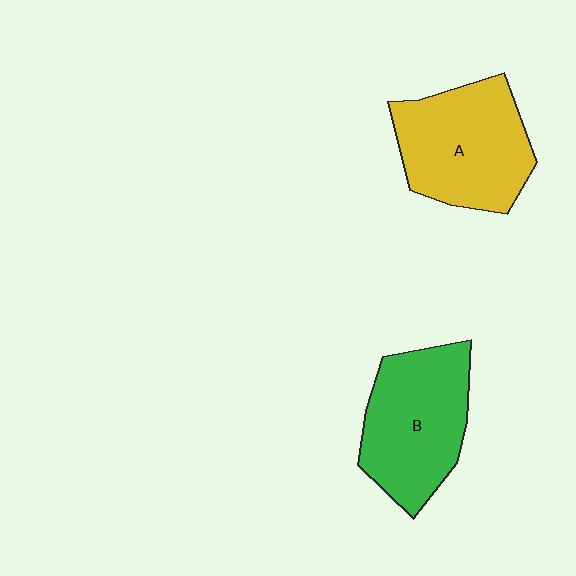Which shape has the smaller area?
Shape B (green).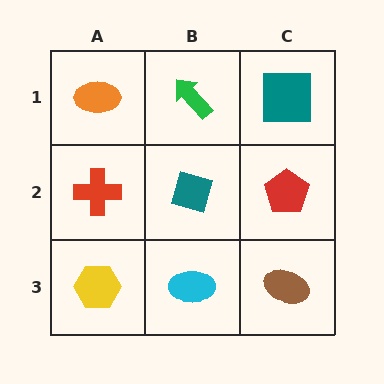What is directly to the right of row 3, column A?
A cyan ellipse.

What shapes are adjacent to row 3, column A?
A red cross (row 2, column A), a cyan ellipse (row 3, column B).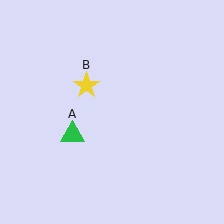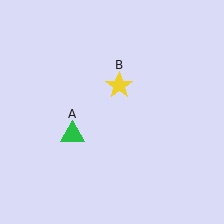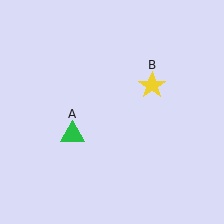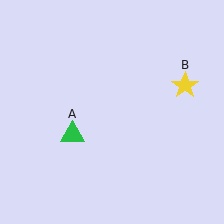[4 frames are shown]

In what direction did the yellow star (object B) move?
The yellow star (object B) moved right.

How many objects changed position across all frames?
1 object changed position: yellow star (object B).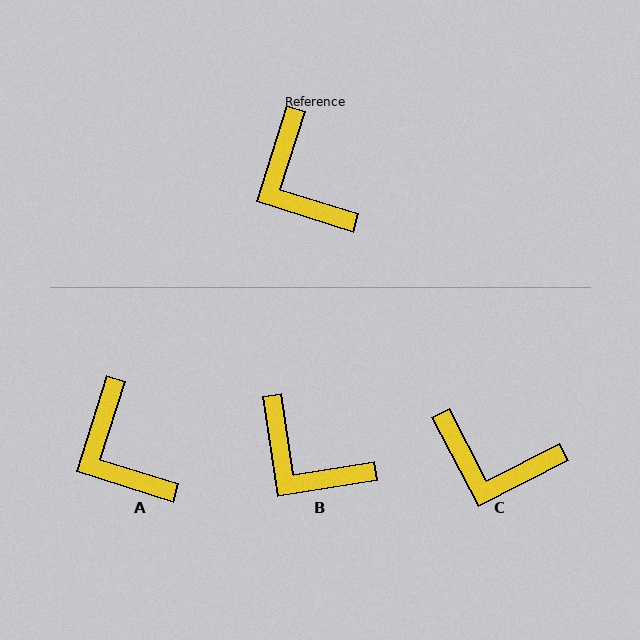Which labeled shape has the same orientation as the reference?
A.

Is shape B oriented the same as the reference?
No, it is off by about 26 degrees.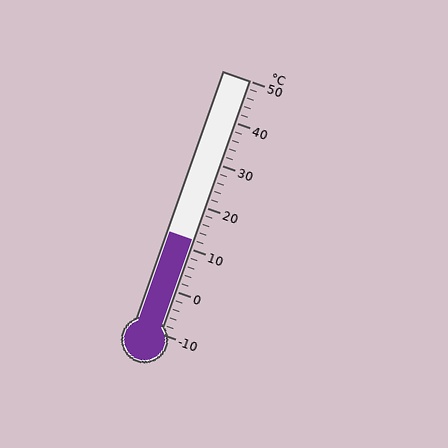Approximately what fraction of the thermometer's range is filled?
The thermometer is filled to approximately 35% of its range.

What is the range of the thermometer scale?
The thermometer scale ranges from -10°C to 50°C.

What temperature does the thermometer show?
The thermometer shows approximately 12°C.